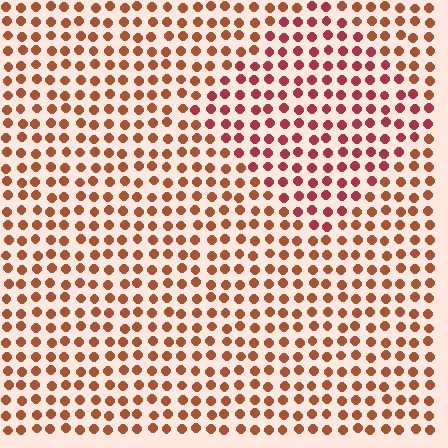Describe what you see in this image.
The image is filled with small brown elements in a uniform arrangement. A diamond-shaped region is visible where the elements are tinted to a slightly different hue, forming a subtle color boundary.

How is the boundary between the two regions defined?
The boundary is defined purely by a slight shift in hue (about 26 degrees). Spacing, size, and orientation are identical on both sides.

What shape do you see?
I see a diamond.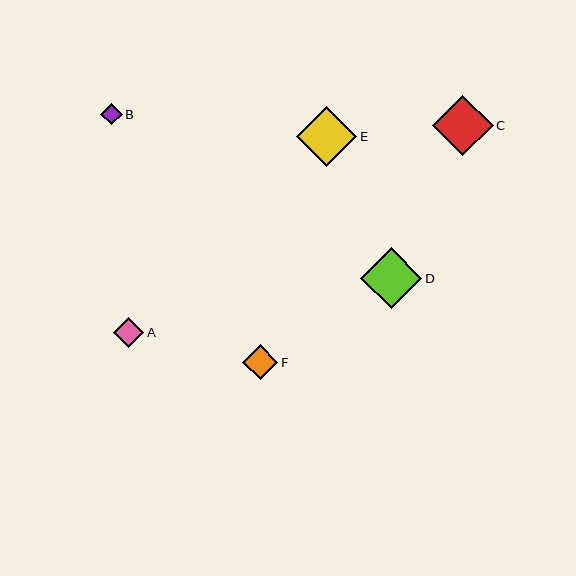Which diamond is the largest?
Diamond D is the largest with a size of approximately 61 pixels.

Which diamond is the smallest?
Diamond B is the smallest with a size of approximately 21 pixels.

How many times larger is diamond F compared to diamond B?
Diamond F is approximately 1.7 times the size of diamond B.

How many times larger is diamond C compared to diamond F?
Diamond C is approximately 1.7 times the size of diamond F.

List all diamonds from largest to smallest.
From largest to smallest: D, E, C, F, A, B.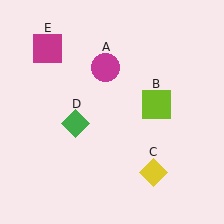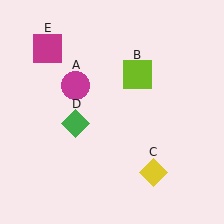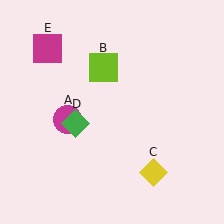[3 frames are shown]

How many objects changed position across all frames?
2 objects changed position: magenta circle (object A), lime square (object B).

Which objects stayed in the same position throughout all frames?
Yellow diamond (object C) and green diamond (object D) and magenta square (object E) remained stationary.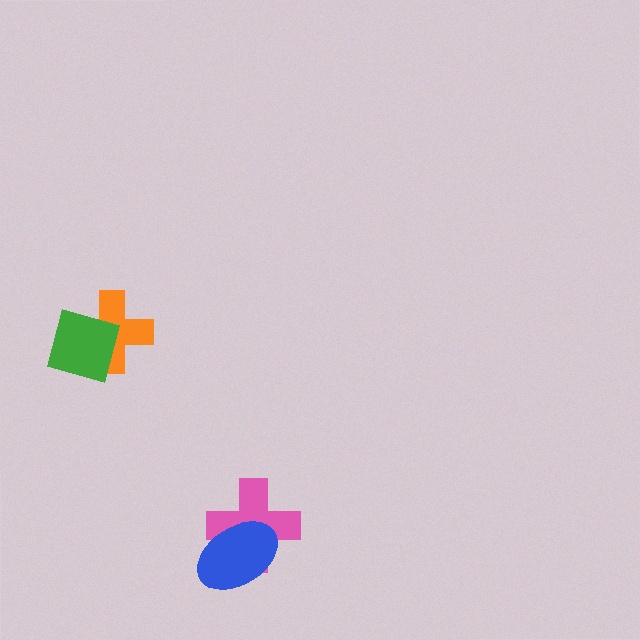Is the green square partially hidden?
No, no other shape covers it.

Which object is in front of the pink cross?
The blue ellipse is in front of the pink cross.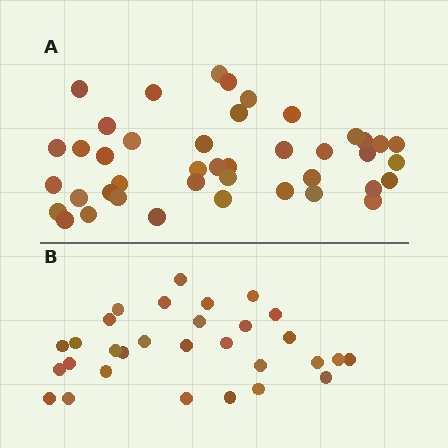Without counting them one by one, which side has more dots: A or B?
Region A (the top region) has more dots.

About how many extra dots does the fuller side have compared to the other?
Region A has roughly 12 or so more dots than region B.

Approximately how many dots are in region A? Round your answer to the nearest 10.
About 40 dots. (The exact count is 42, which rounds to 40.)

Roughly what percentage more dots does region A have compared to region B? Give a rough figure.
About 40% more.